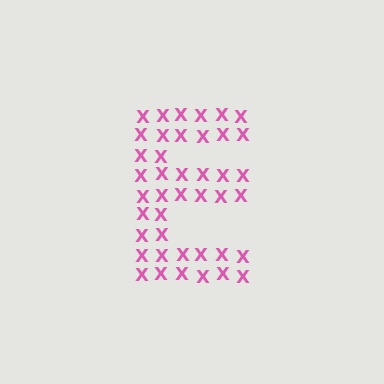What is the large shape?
The large shape is the letter E.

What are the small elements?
The small elements are letter X's.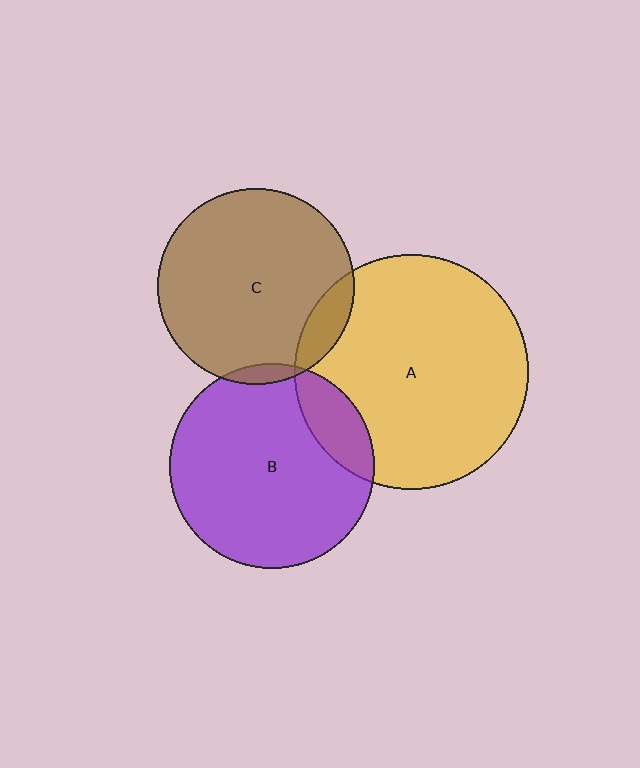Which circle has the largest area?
Circle A (yellow).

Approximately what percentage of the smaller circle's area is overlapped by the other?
Approximately 15%.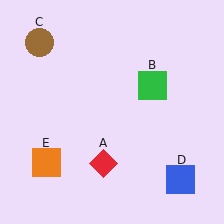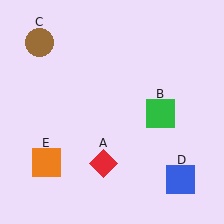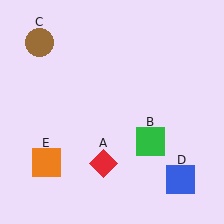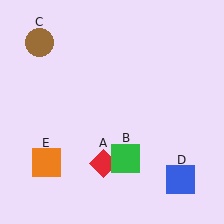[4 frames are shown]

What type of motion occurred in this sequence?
The green square (object B) rotated clockwise around the center of the scene.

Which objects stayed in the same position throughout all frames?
Red diamond (object A) and brown circle (object C) and blue square (object D) and orange square (object E) remained stationary.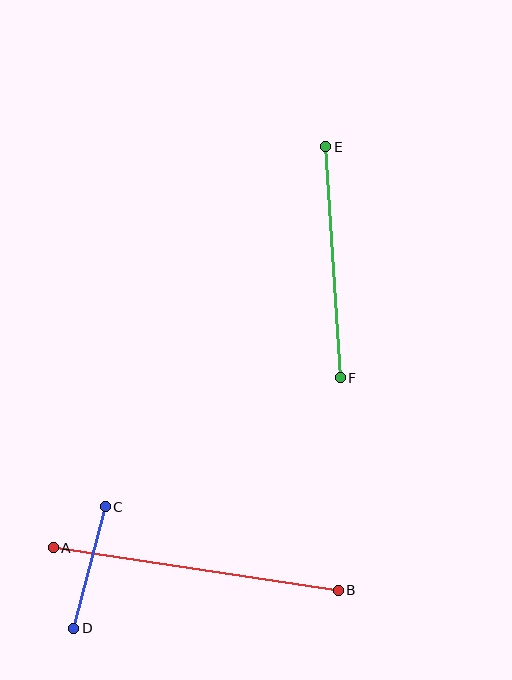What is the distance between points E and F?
The distance is approximately 231 pixels.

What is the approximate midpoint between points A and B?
The midpoint is at approximately (196, 569) pixels.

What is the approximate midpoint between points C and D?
The midpoint is at approximately (89, 567) pixels.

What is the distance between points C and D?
The distance is approximately 126 pixels.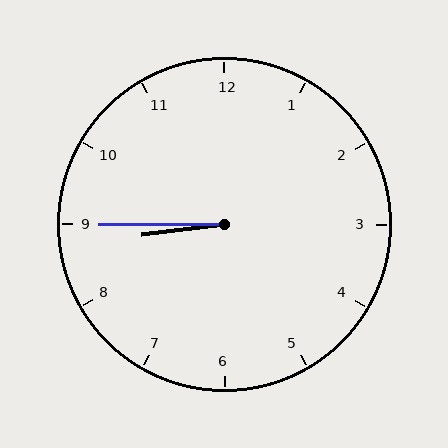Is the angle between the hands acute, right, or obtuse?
It is acute.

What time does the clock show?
8:45.